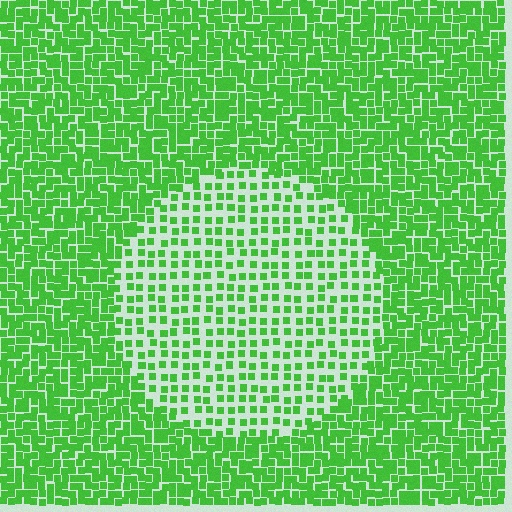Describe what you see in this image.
The image contains small green elements arranged at two different densities. A circle-shaped region is visible where the elements are less densely packed than the surrounding area.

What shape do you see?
I see a circle.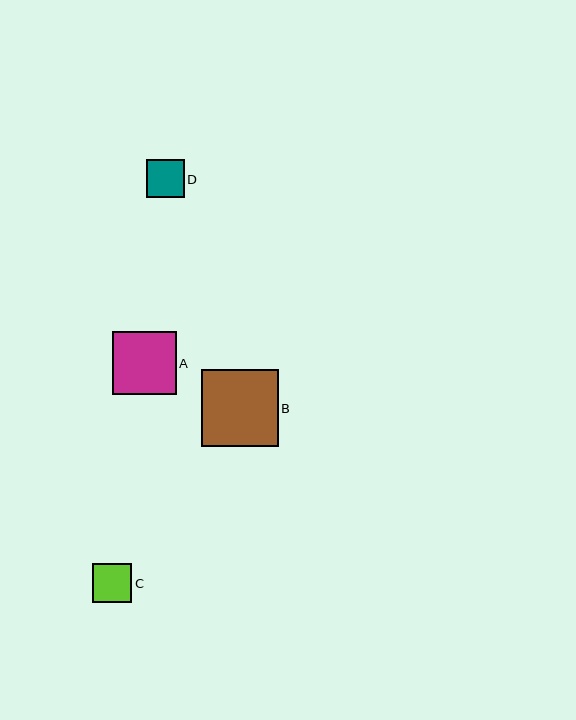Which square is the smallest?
Square D is the smallest with a size of approximately 38 pixels.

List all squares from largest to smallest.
From largest to smallest: B, A, C, D.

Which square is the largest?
Square B is the largest with a size of approximately 77 pixels.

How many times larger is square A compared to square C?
Square A is approximately 1.6 times the size of square C.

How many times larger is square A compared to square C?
Square A is approximately 1.6 times the size of square C.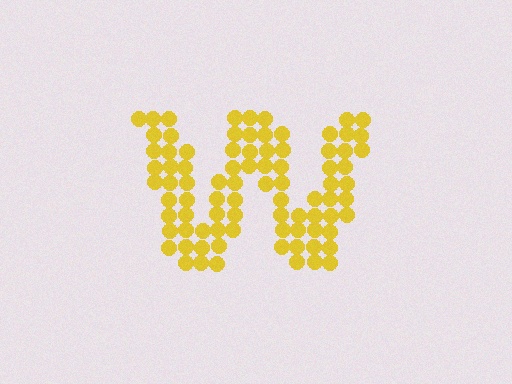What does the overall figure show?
The overall figure shows the letter W.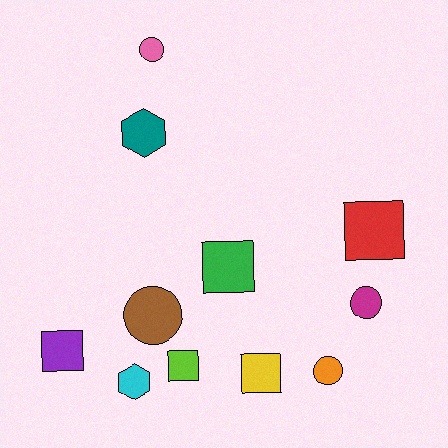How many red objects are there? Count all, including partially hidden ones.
There is 1 red object.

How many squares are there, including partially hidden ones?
There are 5 squares.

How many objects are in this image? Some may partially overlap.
There are 11 objects.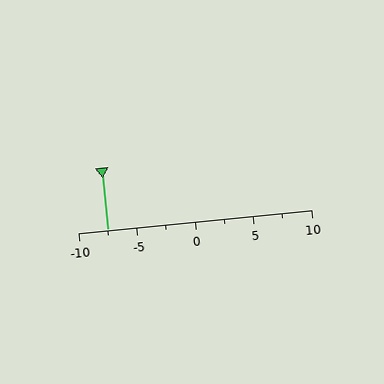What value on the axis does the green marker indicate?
The marker indicates approximately -7.5.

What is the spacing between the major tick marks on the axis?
The major ticks are spaced 5 apart.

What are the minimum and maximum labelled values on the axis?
The axis runs from -10 to 10.